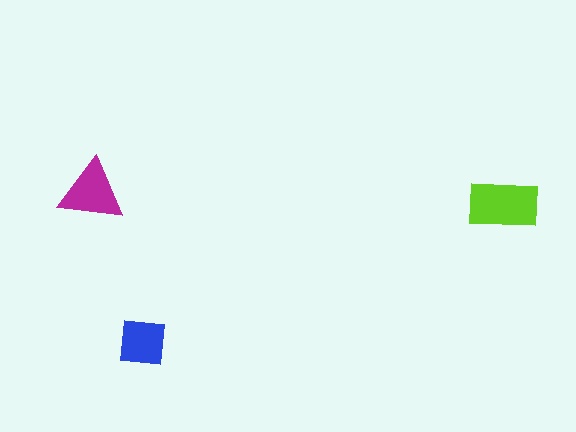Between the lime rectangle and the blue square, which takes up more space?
The lime rectangle.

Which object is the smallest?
The blue square.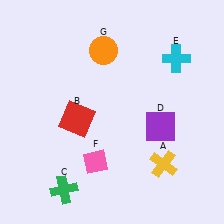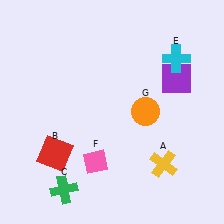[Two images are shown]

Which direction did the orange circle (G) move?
The orange circle (G) moved down.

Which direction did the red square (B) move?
The red square (B) moved down.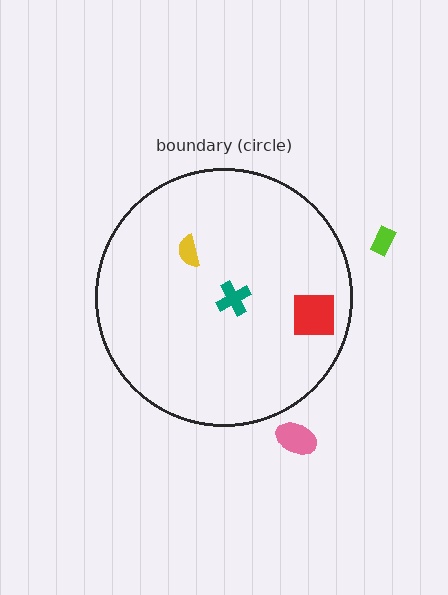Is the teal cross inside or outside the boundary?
Inside.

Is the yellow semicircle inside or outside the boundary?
Inside.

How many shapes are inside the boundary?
3 inside, 2 outside.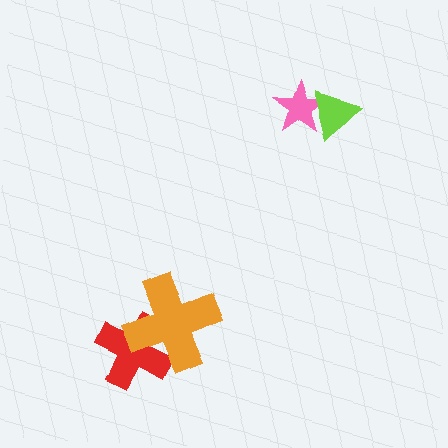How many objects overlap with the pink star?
1 object overlaps with the pink star.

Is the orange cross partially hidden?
No, no other shape covers it.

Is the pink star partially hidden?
Yes, it is partially covered by another shape.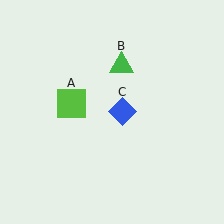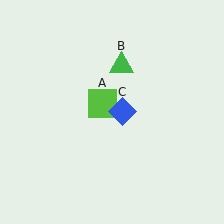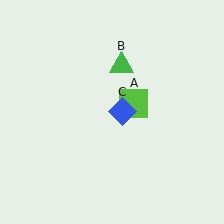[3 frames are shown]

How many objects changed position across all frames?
1 object changed position: lime square (object A).